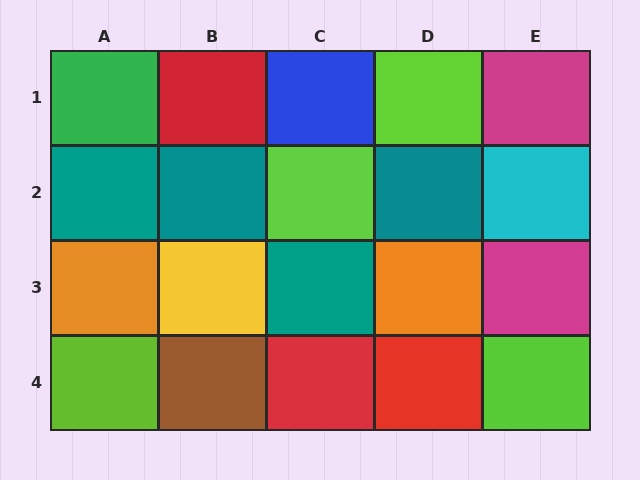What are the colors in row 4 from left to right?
Lime, brown, red, red, lime.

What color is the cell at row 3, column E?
Magenta.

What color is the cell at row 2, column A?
Teal.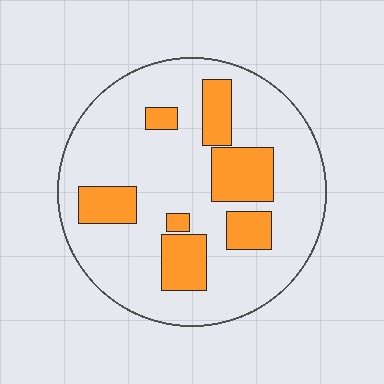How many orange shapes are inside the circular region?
7.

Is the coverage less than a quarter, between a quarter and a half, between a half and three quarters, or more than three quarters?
Less than a quarter.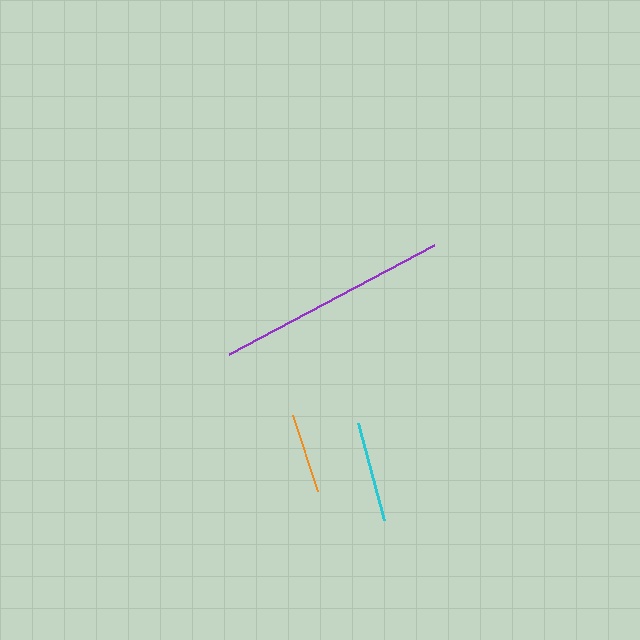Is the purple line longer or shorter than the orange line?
The purple line is longer than the orange line.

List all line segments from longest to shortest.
From longest to shortest: purple, cyan, orange.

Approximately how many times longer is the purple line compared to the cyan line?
The purple line is approximately 2.3 times the length of the cyan line.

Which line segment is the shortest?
The orange line is the shortest at approximately 80 pixels.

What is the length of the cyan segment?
The cyan segment is approximately 100 pixels long.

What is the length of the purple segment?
The purple segment is approximately 232 pixels long.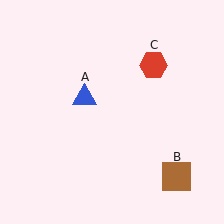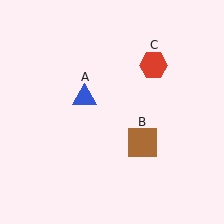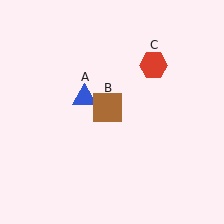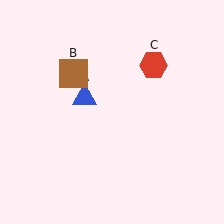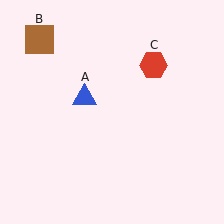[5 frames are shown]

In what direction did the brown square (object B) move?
The brown square (object B) moved up and to the left.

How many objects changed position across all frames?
1 object changed position: brown square (object B).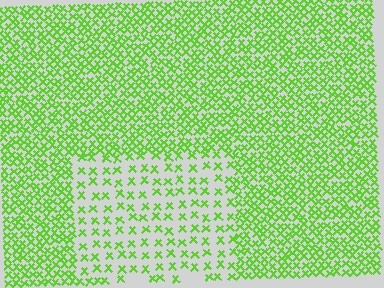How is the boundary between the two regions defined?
The boundary is defined by a change in element density (approximately 2.4x ratio). All elements are the same color, size, and shape.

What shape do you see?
I see a rectangle.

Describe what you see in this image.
The image contains small lime elements arranged at two different densities. A rectangle-shaped region is visible where the elements are less densely packed than the surrounding area.